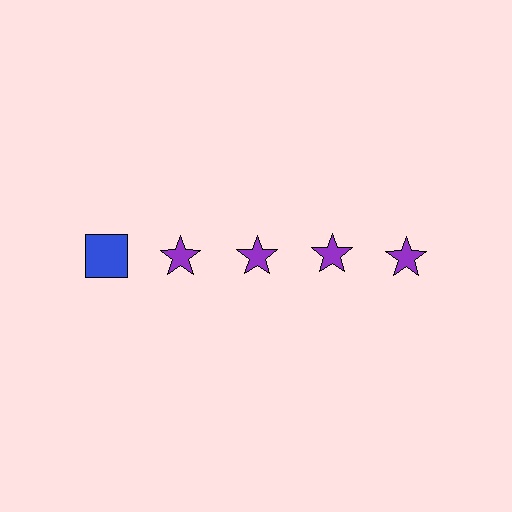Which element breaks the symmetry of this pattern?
The blue square in the top row, leftmost column breaks the symmetry. All other shapes are purple stars.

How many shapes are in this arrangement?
There are 5 shapes arranged in a grid pattern.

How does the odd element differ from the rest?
It differs in both color (blue instead of purple) and shape (square instead of star).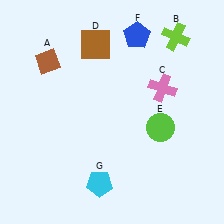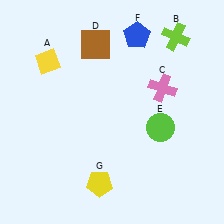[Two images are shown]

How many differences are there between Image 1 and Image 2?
There are 2 differences between the two images.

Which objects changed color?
A changed from brown to yellow. G changed from cyan to yellow.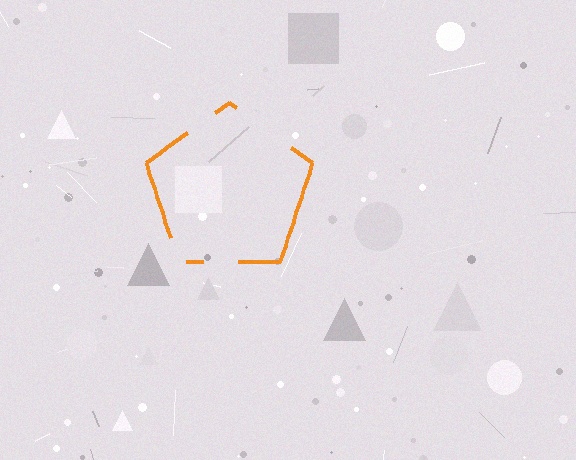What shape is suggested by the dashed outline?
The dashed outline suggests a pentagon.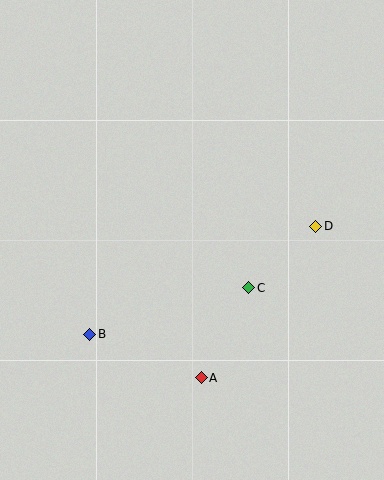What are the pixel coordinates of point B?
Point B is at (90, 334).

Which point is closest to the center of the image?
Point C at (249, 288) is closest to the center.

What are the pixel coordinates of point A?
Point A is at (201, 378).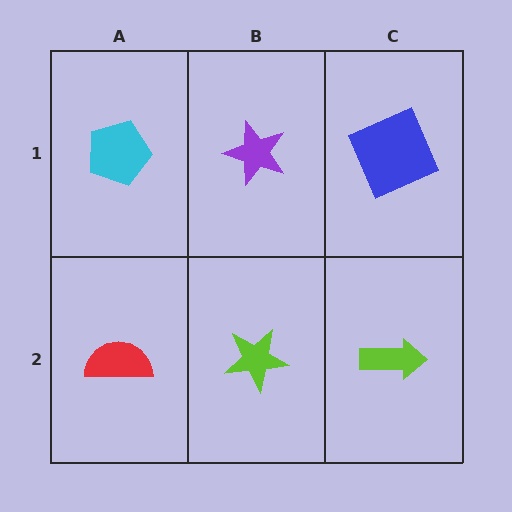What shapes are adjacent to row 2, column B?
A purple star (row 1, column B), a red semicircle (row 2, column A), a lime arrow (row 2, column C).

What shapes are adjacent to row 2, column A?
A cyan pentagon (row 1, column A), a lime star (row 2, column B).